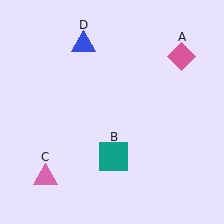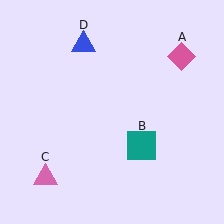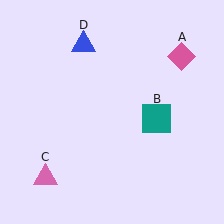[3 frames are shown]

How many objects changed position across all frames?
1 object changed position: teal square (object B).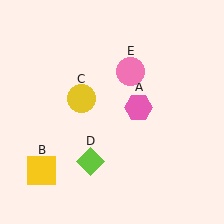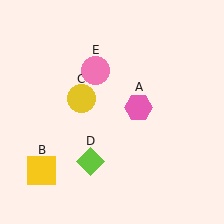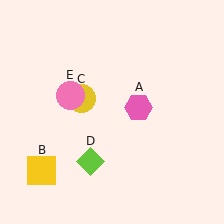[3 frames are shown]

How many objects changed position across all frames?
1 object changed position: pink circle (object E).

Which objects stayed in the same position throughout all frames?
Pink hexagon (object A) and yellow square (object B) and yellow circle (object C) and lime diamond (object D) remained stationary.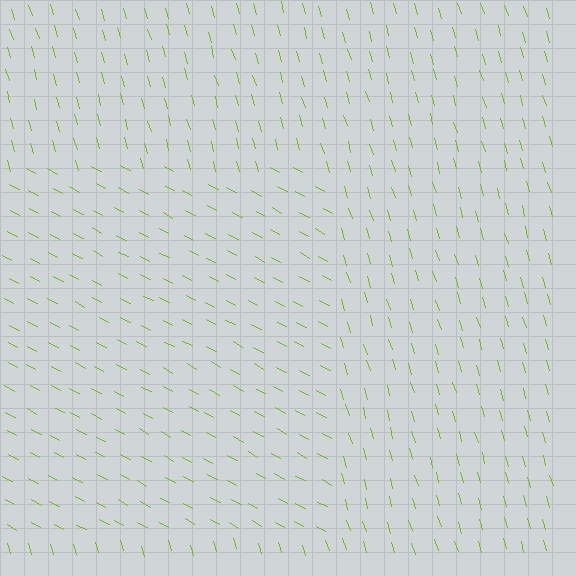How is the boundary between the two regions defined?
The boundary is defined purely by a change in line orientation (approximately 45 degrees difference). All lines are the same color and thickness.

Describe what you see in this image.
The image is filled with small lime line segments. A rectangle region in the image has lines oriented differently from the surrounding lines, creating a visible texture boundary.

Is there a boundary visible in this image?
Yes, there is a texture boundary formed by a change in line orientation.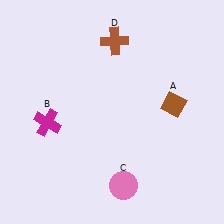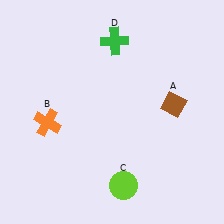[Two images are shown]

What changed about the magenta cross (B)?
In Image 1, B is magenta. In Image 2, it changed to orange.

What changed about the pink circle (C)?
In Image 1, C is pink. In Image 2, it changed to lime.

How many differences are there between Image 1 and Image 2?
There are 3 differences between the two images.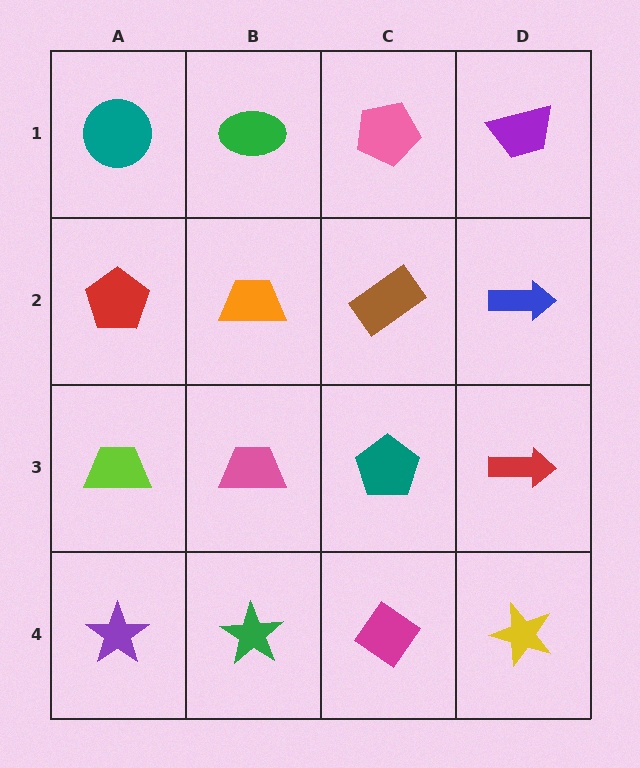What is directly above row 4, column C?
A teal pentagon.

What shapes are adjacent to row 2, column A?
A teal circle (row 1, column A), a lime trapezoid (row 3, column A), an orange trapezoid (row 2, column B).